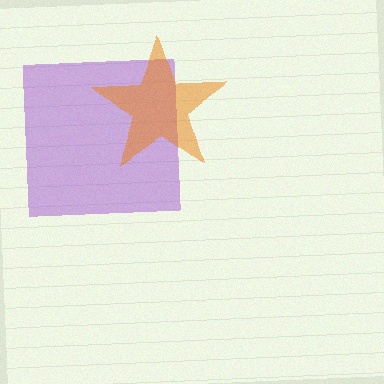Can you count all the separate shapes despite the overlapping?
Yes, there are 2 separate shapes.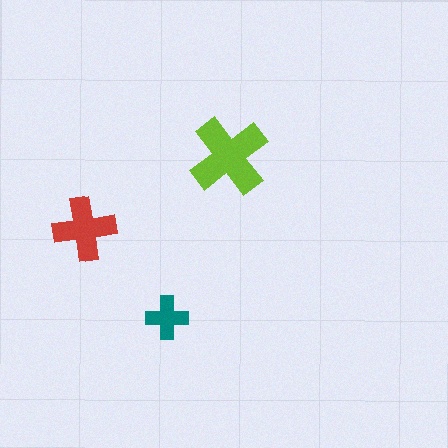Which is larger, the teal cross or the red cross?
The red one.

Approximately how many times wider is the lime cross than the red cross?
About 1.5 times wider.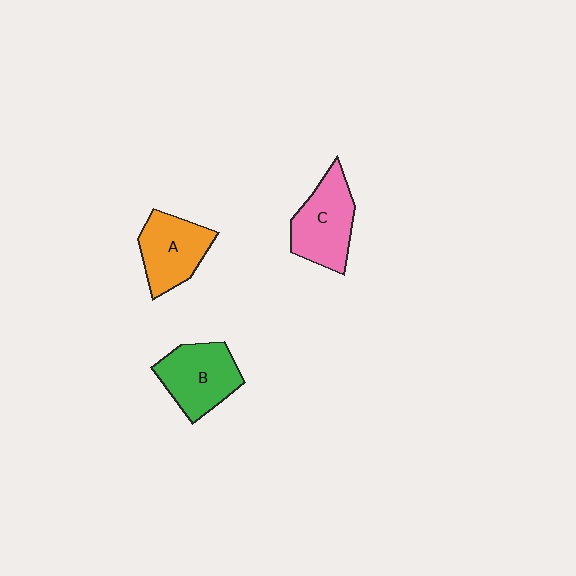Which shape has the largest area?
Shape C (pink).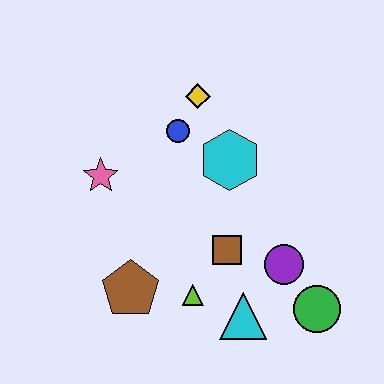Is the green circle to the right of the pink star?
Yes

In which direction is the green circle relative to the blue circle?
The green circle is below the blue circle.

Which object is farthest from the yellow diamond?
The green circle is farthest from the yellow diamond.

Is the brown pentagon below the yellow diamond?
Yes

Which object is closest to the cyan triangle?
The lime triangle is closest to the cyan triangle.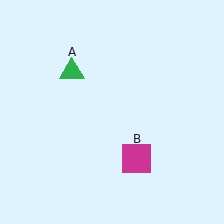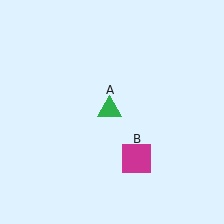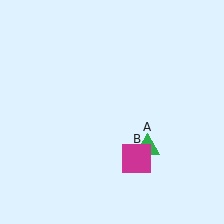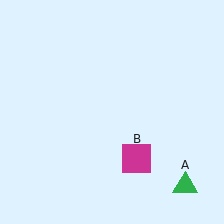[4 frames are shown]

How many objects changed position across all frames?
1 object changed position: green triangle (object A).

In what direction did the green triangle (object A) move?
The green triangle (object A) moved down and to the right.